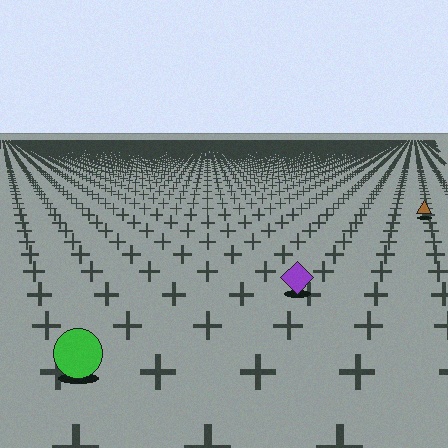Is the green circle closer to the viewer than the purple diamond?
Yes. The green circle is closer — you can tell from the texture gradient: the ground texture is coarser near it.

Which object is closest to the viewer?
The green circle is closest. The texture marks near it are larger and more spread out.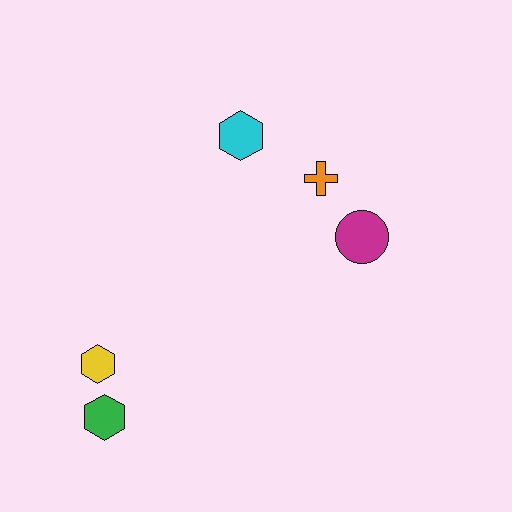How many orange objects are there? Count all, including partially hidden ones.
There is 1 orange object.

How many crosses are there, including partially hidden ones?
There is 1 cross.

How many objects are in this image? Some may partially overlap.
There are 5 objects.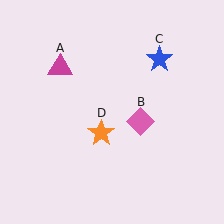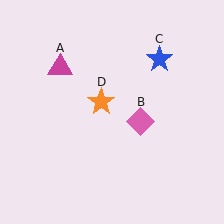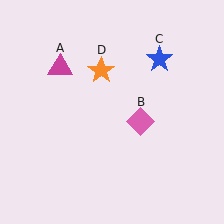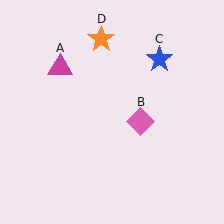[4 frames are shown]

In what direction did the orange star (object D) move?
The orange star (object D) moved up.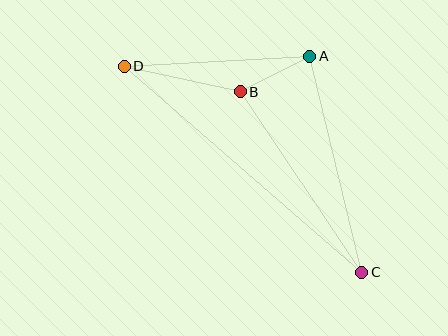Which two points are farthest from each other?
Points C and D are farthest from each other.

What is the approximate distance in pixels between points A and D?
The distance between A and D is approximately 186 pixels.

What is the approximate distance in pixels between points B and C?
The distance between B and C is approximately 217 pixels.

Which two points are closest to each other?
Points A and B are closest to each other.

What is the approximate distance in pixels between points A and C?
The distance between A and C is approximately 222 pixels.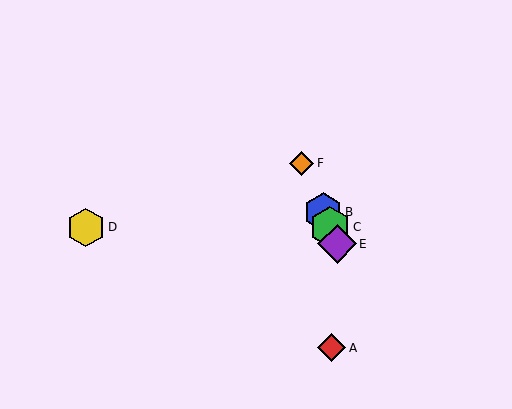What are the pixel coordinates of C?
Object C is at (330, 227).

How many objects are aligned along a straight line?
4 objects (B, C, E, F) are aligned along a straight line.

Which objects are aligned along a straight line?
Objects B, C, E, F are aligned along a straight line.